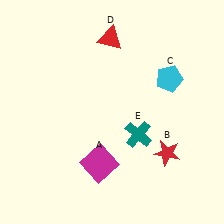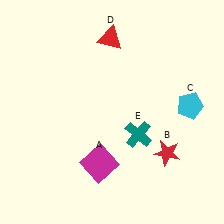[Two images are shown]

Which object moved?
The cyan pentagon (C) moved down.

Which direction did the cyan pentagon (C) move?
The cyan pentagon (C) moved down.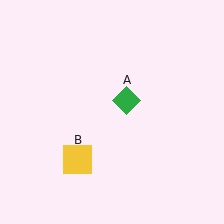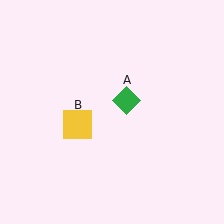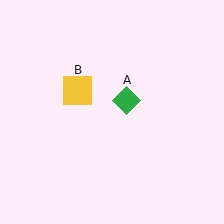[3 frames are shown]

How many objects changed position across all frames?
1 object changed position: yellow square (object B).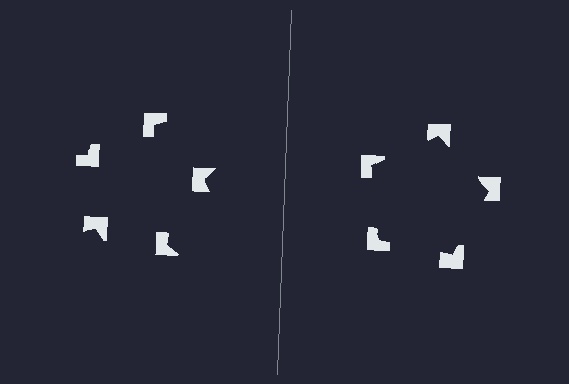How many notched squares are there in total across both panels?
10 — 5 on each side.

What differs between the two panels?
The notched squares are positioned identically on both sides; only the wedge orientations differ. On the right they align to a pentagon; on the left they are misaligned.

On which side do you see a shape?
An illusory pentagon appears on the right side. On the left side the wedge cuts are rotated, so no coherent shape forms.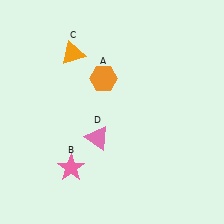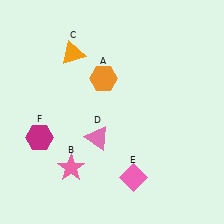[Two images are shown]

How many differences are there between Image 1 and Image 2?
There are 2 differences between the two images.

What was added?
A pink diamond (E), a magenta hexagon (F) were added in Image 2.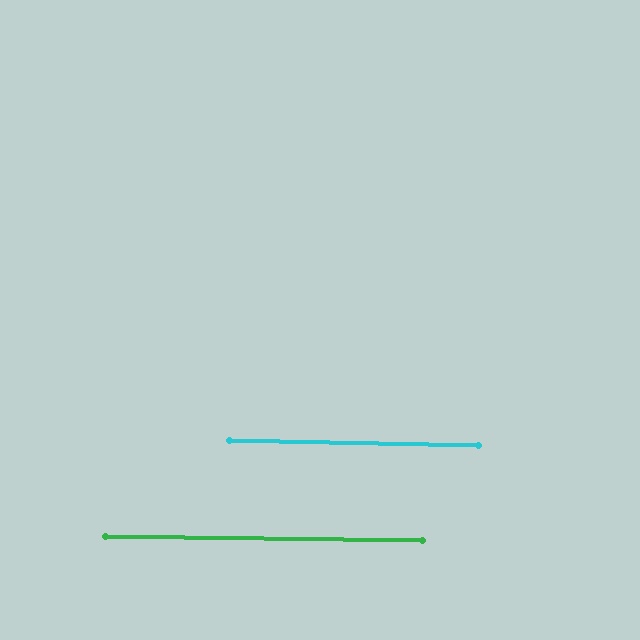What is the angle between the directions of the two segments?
Approximately 0 degrees.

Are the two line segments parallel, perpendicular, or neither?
Parallel — their directions differ by only 0.5°.